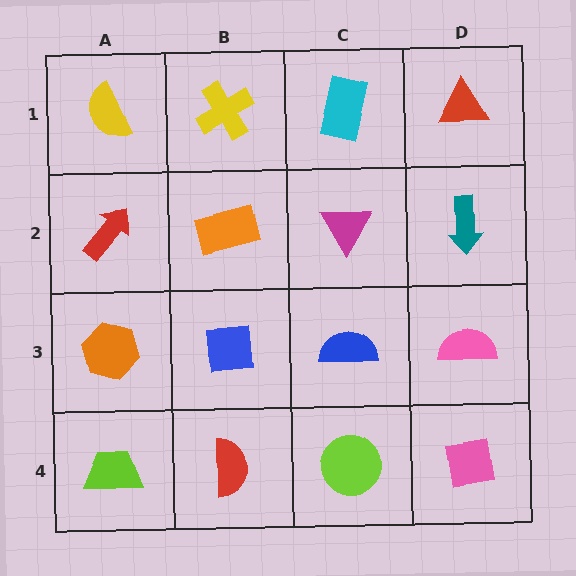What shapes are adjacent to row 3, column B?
An orange rectangle (row 2, column B), a red semicircle (row 4, column B), an orange hexagon (row 3, column A), a blue semicircle (row 3, column C).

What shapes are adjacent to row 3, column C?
A magenta triangle (row 2, column C), a lime circle (row 4, column C), a blue square (row 3, column B), a pink semicircle (row 3, column D).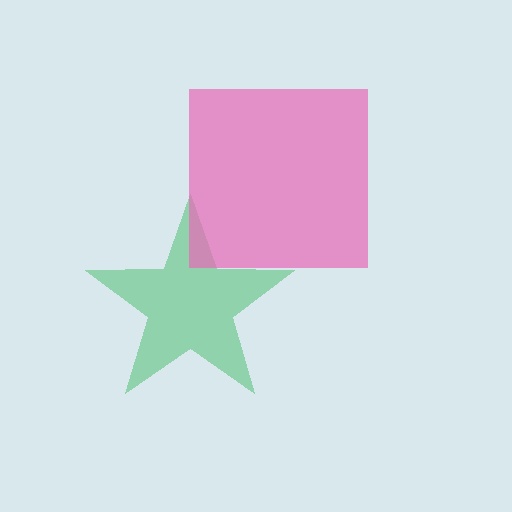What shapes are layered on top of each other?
The layered shapes are: a green star, a pink square.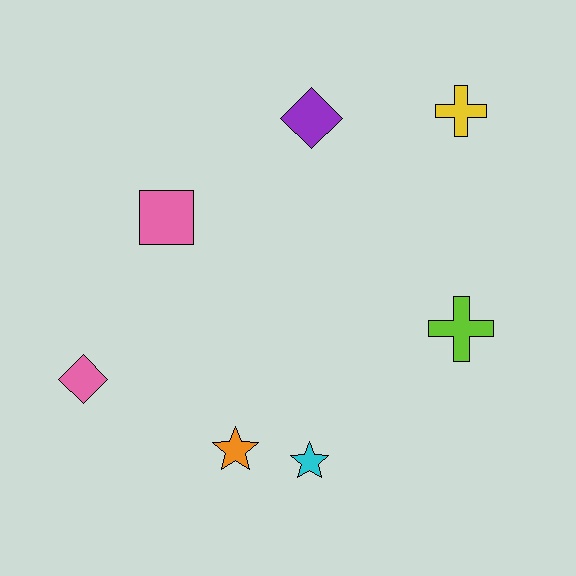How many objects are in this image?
There are 7 objects.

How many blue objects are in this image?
There are no blue objects.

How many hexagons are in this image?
There are no hexagons.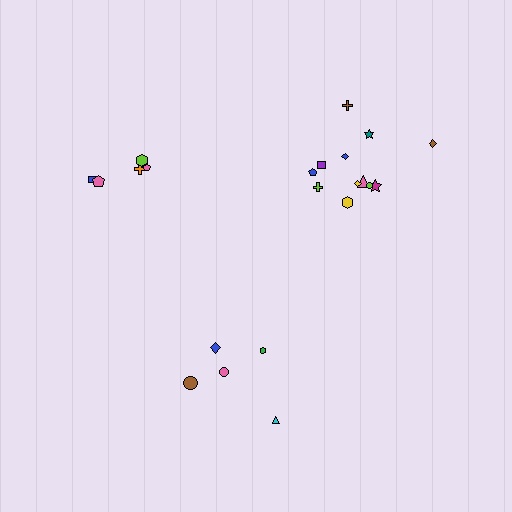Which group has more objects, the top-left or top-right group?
The top-right group.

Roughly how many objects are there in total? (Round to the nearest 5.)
Roughly 20 objects in total.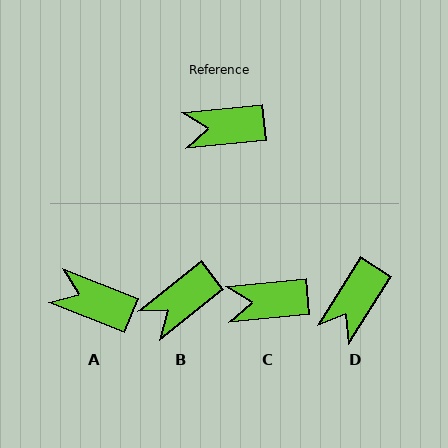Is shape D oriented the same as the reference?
No, it is off by about 52 degrees.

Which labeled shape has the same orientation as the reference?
C.